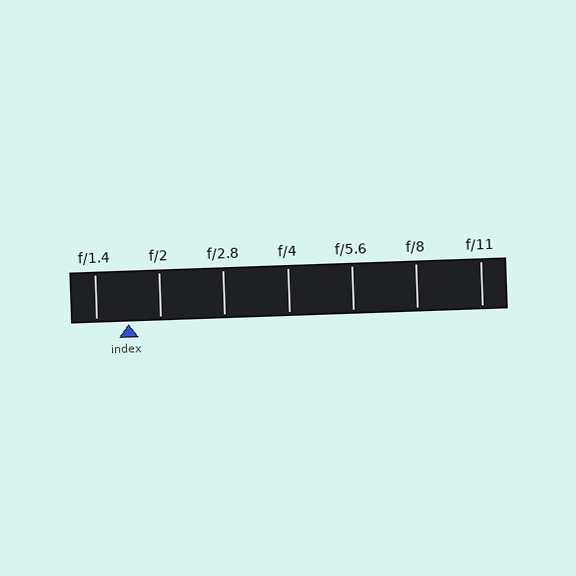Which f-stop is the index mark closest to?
The index mark is closest to f/2.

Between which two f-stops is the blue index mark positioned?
The index mark is between f/1.4 and f/2.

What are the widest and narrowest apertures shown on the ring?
The widest aperture shown is f/1.4 and the narrowest is f/11.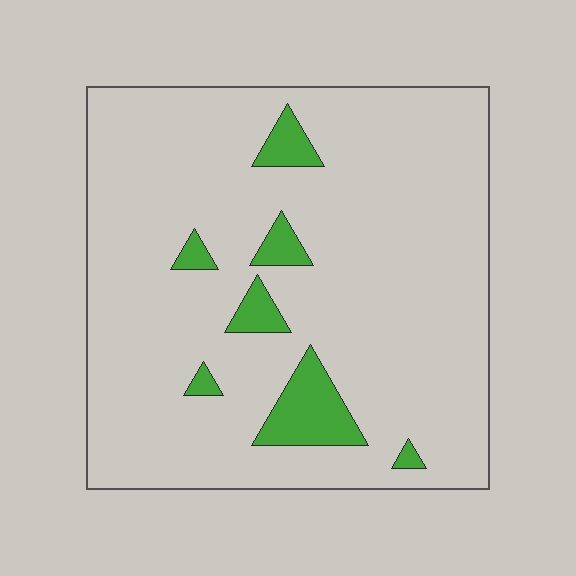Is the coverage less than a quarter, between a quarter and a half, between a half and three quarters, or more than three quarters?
Less than a quarter.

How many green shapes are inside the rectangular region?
7.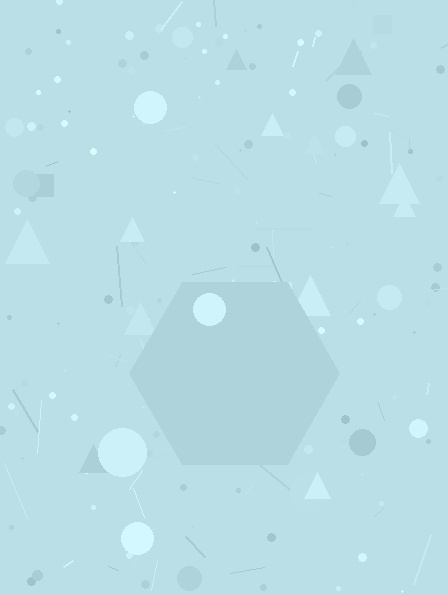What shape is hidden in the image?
A hexagon is hidden in the image.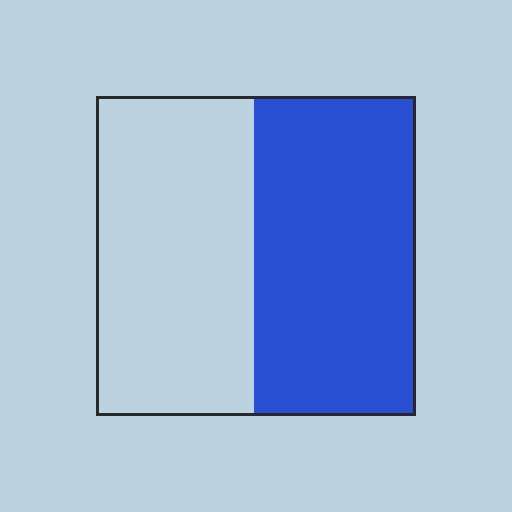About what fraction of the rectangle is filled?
About one half (1/2).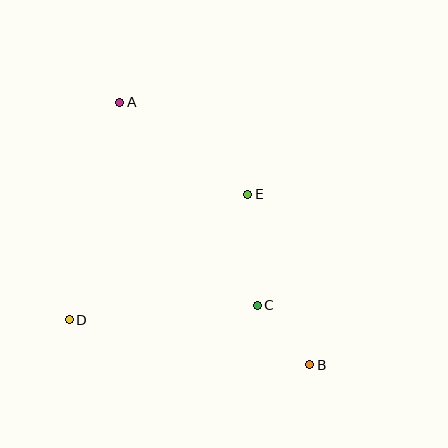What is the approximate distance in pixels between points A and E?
The distance between A and E is approximately 158 pixels.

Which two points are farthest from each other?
Points A and B are farthest from each other.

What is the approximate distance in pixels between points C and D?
The distance between C and D is approximately 189 pixels.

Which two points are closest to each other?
Points B and C are closest to each other.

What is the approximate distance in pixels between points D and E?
The distance between D and E is approximately 218 pixels.